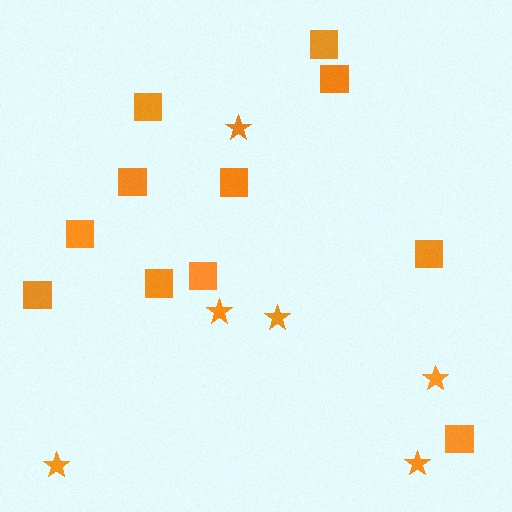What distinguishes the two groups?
There are 2 groups: one group of stars (6) and one group of squares (11).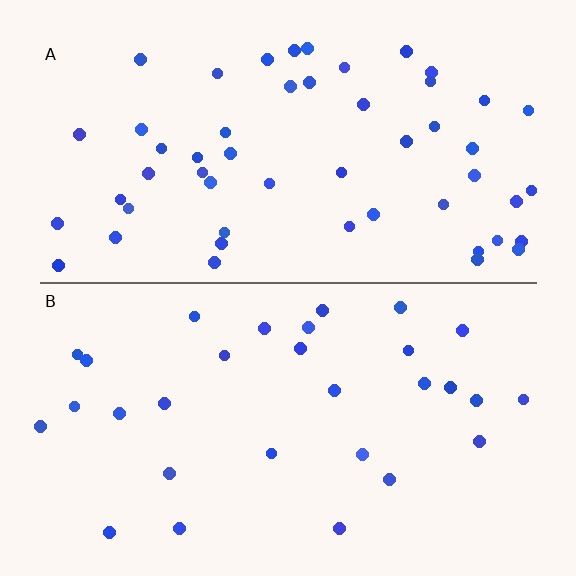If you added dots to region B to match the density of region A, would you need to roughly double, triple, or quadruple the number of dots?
Approximately double.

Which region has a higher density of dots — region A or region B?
A (the top).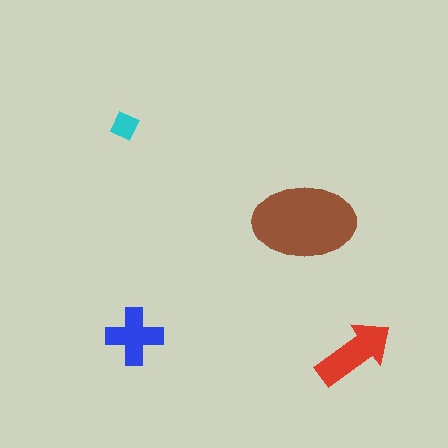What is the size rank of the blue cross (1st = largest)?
3rd.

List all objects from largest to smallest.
The brown ellipse, the red arrow, the blue cross, the cyan diamond.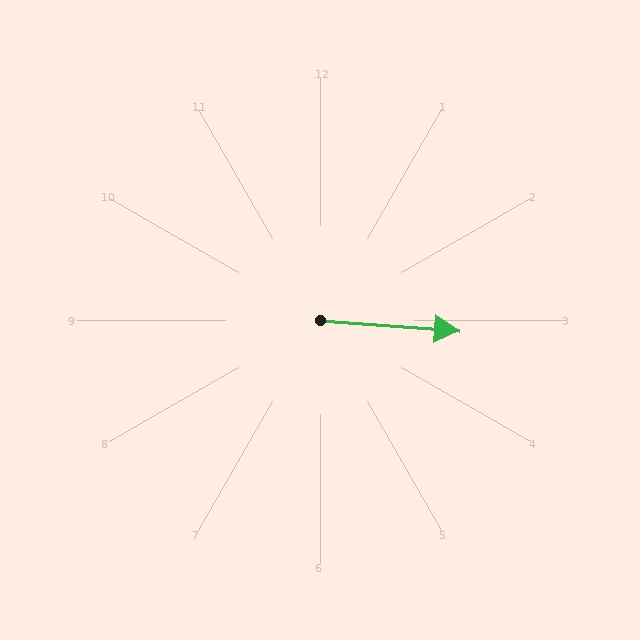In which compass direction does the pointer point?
East.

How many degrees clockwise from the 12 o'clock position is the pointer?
Approximately 94 degrees.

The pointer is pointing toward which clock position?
Roughly 3 o'clock.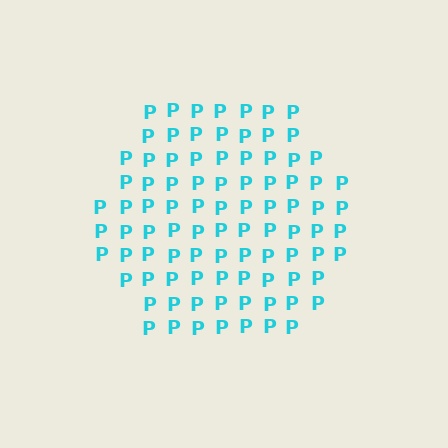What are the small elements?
The small elements are letter P's.